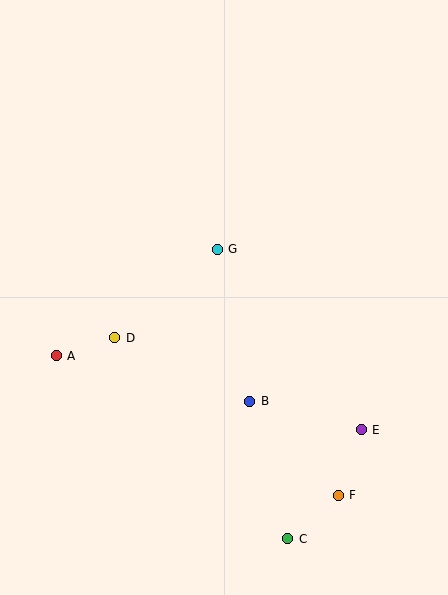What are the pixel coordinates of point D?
Point D is at (115, 338).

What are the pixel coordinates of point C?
Point C is at (288, 539).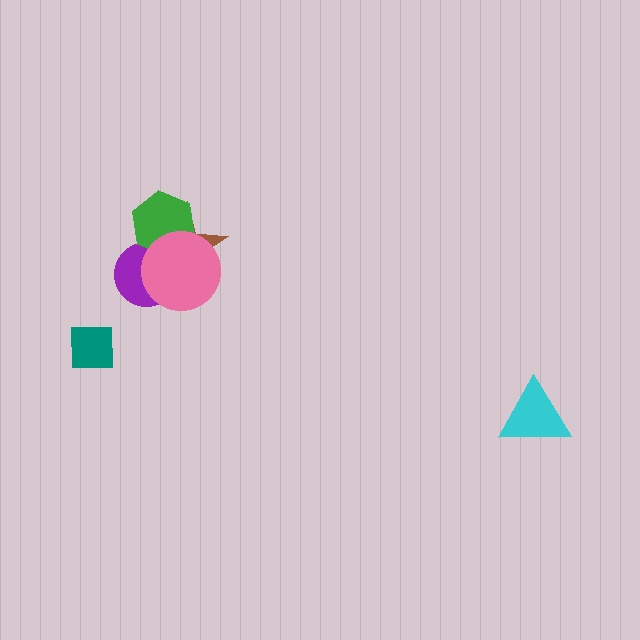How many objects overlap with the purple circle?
3 objects overlap with the purple circle.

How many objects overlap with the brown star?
3 objects overlap with the brown star.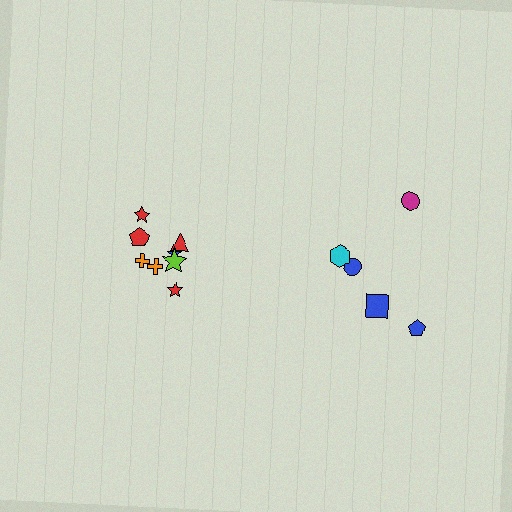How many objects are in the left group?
There are 8 objects.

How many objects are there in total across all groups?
There are 13 objects.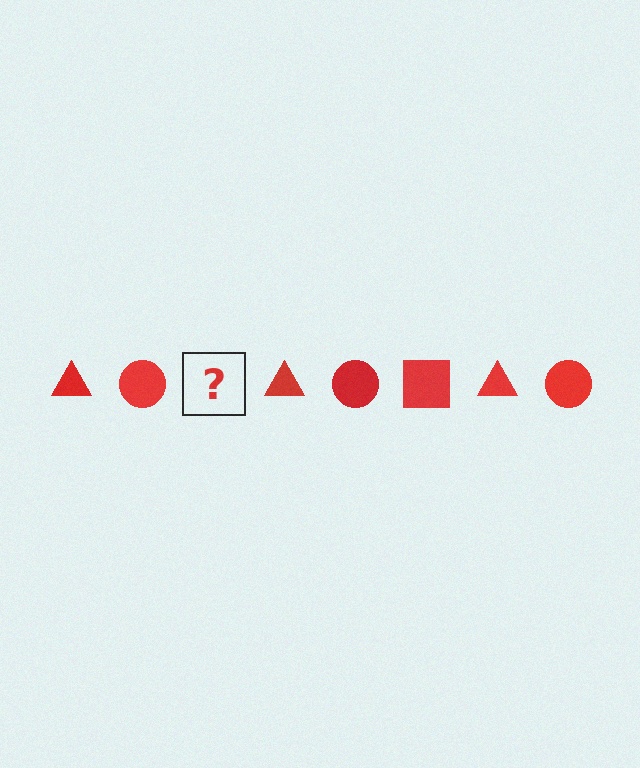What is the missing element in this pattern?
The missing element is a red square.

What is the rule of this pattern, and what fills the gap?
The rule is that the pattern cycles through triangle, circle, square shapes in red. The gap should be filled with a red square.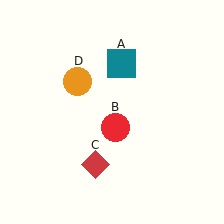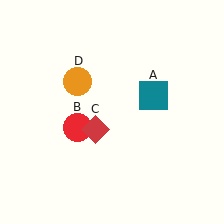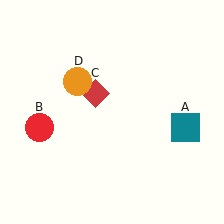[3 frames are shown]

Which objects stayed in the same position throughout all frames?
Orange circle (object D) remained stationary.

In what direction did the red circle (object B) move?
The red circle (object B) moved left.